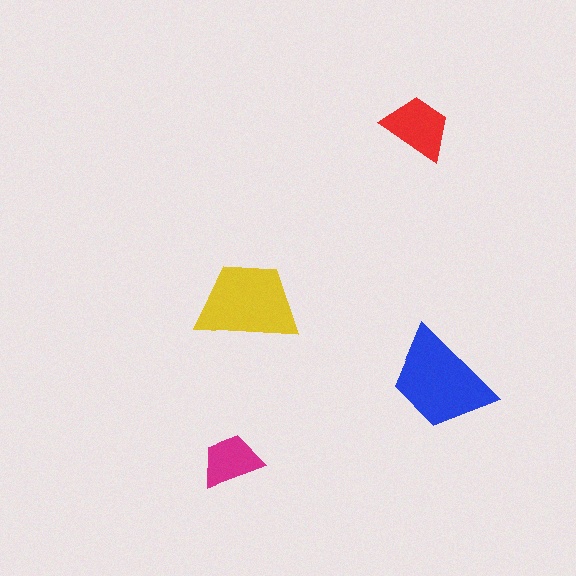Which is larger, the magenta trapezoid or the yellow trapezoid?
The yellow one.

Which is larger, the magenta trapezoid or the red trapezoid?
The red one.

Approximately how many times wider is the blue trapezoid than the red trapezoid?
About 1.5 times wider.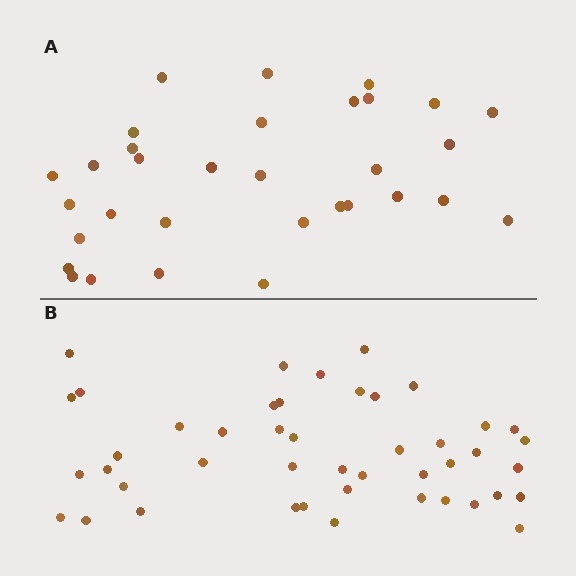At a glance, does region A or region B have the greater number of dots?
Region B (the bottom region) has more dots.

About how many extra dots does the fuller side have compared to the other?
Region B has approximately 15 more dots than region A.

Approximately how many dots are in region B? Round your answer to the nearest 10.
About 40 dots. (The exact count is 45, which rounds to 40.)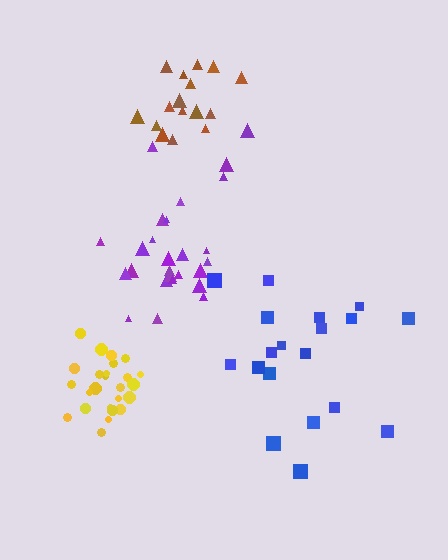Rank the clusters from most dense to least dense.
yellow, brown, purple, blue.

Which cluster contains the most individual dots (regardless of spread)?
Purple (26).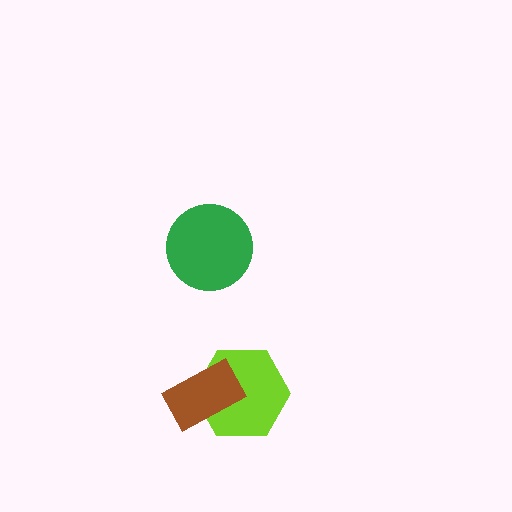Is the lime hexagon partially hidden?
Yes, it is partially covered by another shape.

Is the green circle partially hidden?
No, no other shape covers it.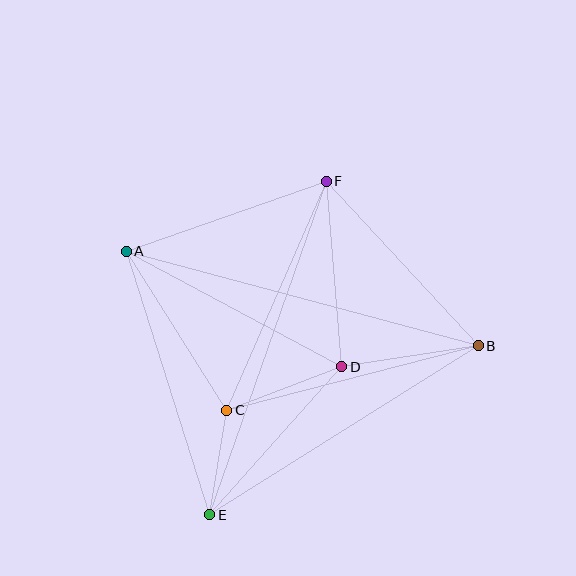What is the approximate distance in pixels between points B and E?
The distance between B and E is approximately 318 pixels.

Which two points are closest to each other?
Points C and E are closest to each other.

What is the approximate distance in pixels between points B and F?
The distance between B and F is approximately 224 pixels.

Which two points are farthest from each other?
Points A and B are farthest from each other.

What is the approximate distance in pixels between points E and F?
The distance between E and F is approximately 353 pixels.